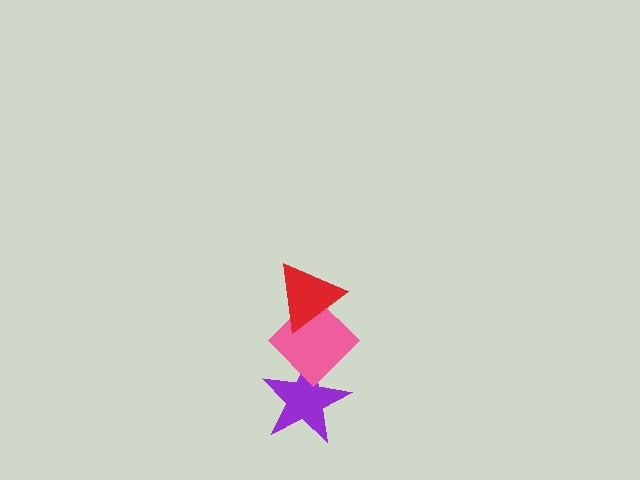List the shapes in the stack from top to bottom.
From top to bottom: the red triangle, the pink diamond, the purple star.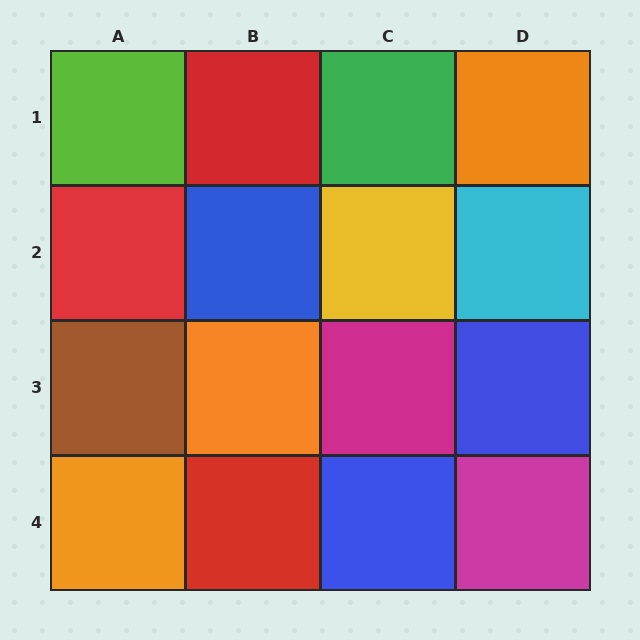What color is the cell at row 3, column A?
Brown.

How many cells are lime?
1 cell is lime.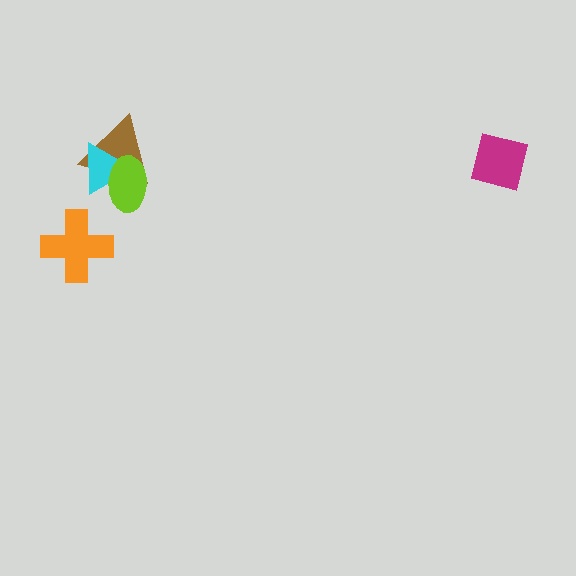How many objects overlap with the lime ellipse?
2 objects overlap with the lime ellipse.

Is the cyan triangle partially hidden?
Yes, it is partially covered by another shape.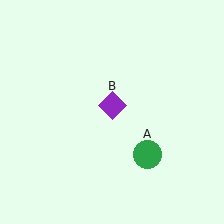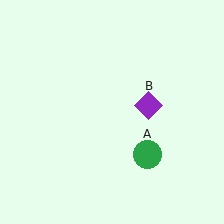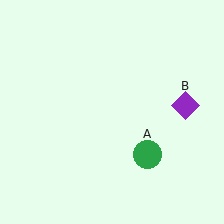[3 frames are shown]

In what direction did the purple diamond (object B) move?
The purple diamond (object B) moved right.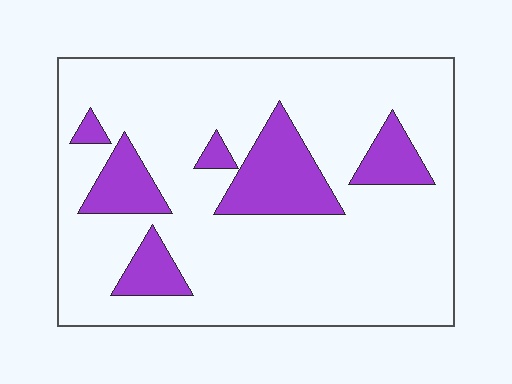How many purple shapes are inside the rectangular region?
6.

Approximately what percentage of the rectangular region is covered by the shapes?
Approximately 20%.